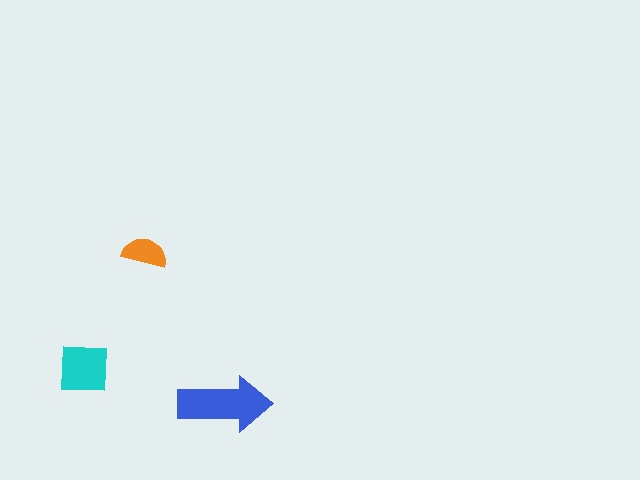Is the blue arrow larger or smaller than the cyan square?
Larger.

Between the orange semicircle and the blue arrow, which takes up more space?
The blue arrow.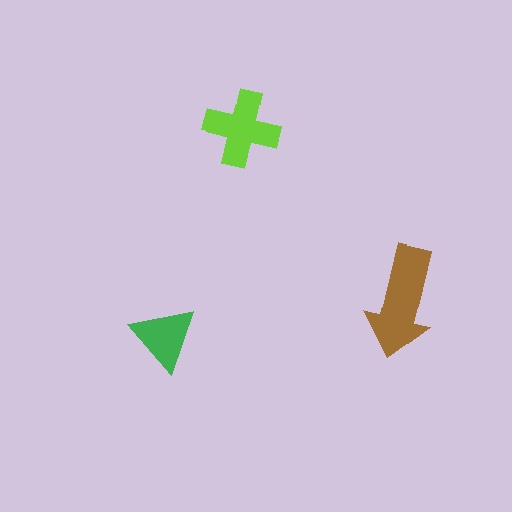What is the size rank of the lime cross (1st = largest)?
2nd.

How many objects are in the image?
There are 3 objects in the image.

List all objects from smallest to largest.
The green triangle, the lime cross, the brown arrow.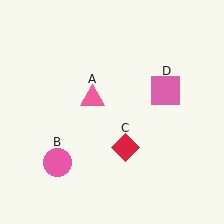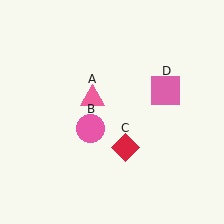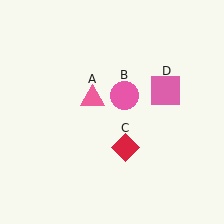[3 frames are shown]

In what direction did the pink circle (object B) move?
The pink circle (object B) moved up and to the right.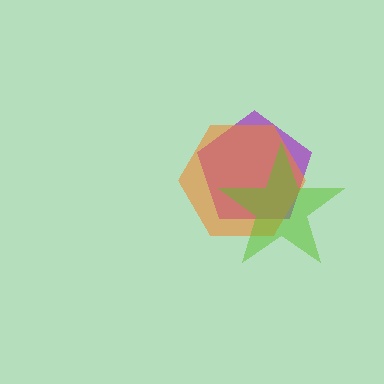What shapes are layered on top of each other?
The layered shapes are: a purple pentagon, an orange hexagon, a lime star.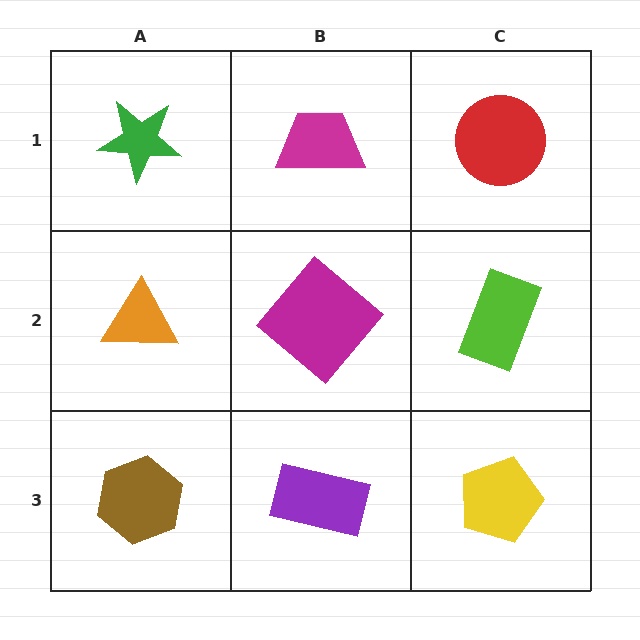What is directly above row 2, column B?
A magenta trapezoid.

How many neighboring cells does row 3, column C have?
2.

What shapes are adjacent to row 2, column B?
A magenta trapezoid (row 1, column B), a purple rectangle (row 3, column B), an orange triangle (row 2, column A), a lime rectangle (row 2, column C).